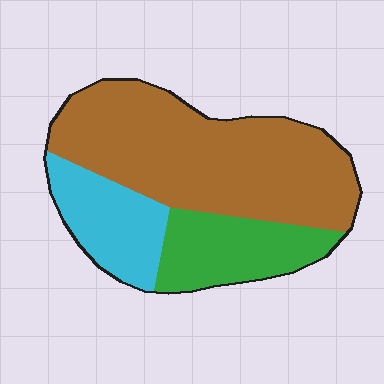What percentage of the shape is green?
Green takes up between a sixth and a third of the shape.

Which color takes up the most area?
Brown, at roughly 60%.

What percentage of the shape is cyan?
Cyan covers around 20% of the shape.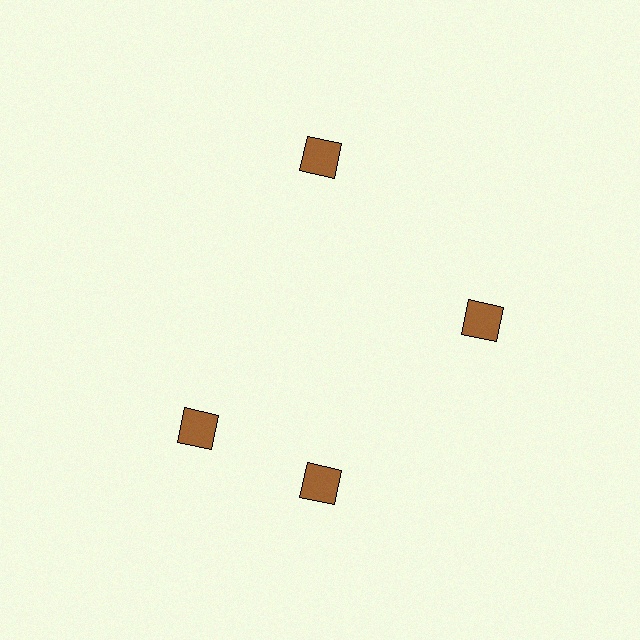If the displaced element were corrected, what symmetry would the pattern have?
It would have 4-fold rotational symmetry — the pattern would map onto itself every 90 degrees.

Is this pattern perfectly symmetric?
No. The 4 brown diamonds are arranged in a ring, but one element near the 9 o'clock position is rotated out of alignment along the ring, breaking the 4-fold rotational symmetry.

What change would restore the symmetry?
The symmetry would be restored by rotating it back into even spacing with its neighbors so that all 4 diamonds sit at equal angles and equal distance from the center.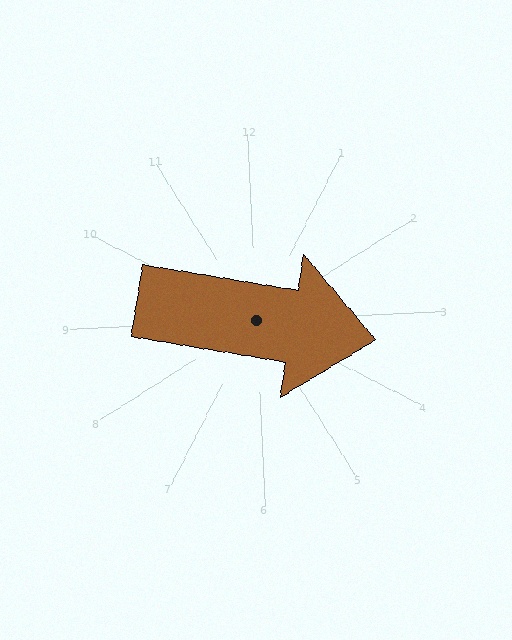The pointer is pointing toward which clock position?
Roughly 3 o'clock.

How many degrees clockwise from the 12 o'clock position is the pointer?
Approximately 102 degrees.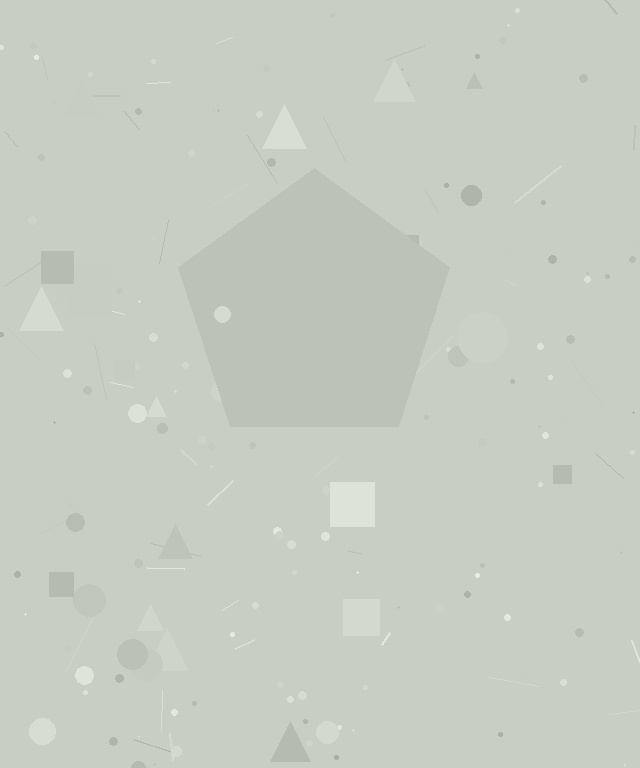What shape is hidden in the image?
A pentagon is hidden in the image.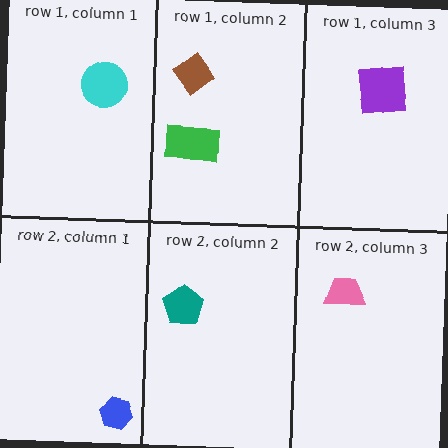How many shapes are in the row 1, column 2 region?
2.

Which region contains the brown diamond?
The row 1, column 2 region.